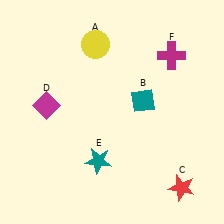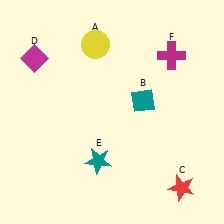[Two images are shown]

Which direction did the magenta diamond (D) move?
The magenta diamond (D) moved up.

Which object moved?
The magenta diamond (D) moved up.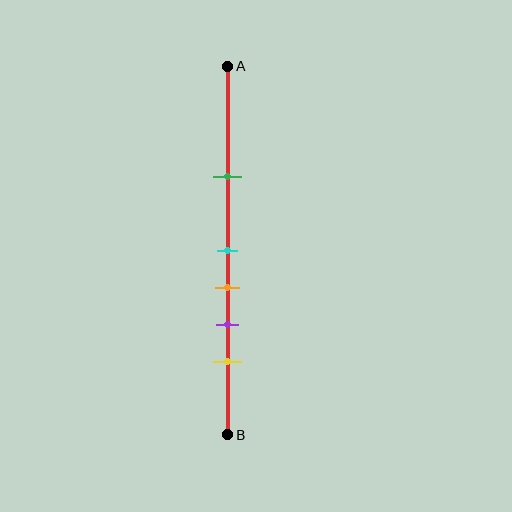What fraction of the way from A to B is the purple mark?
The purple mark is approximately 70% (0.7) of the way from A to B.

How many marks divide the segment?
There are 5 marks dividing the segment.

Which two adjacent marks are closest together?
The cyan and orange marks are the closest adjacent pair.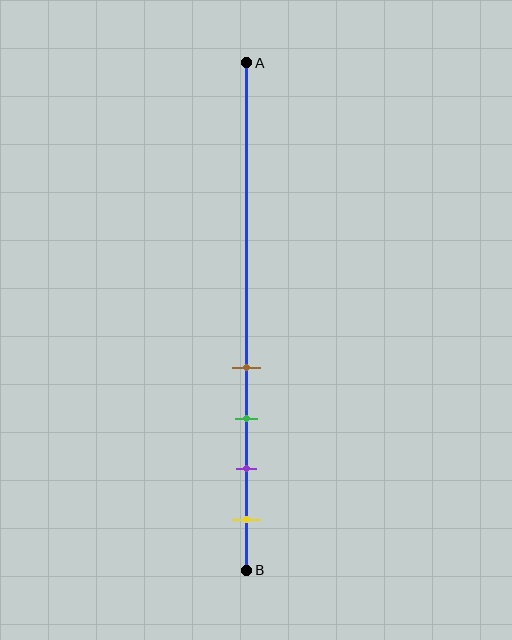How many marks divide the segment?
There are 4 marks dividing the segment.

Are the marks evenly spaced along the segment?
Yes, the marks are approximately evenly spaced.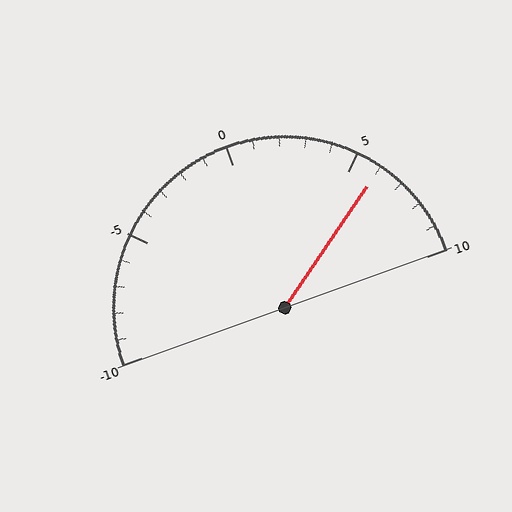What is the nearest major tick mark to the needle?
The nearest major tick mark is 5.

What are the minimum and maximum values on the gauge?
The gauge ranges from -10 to 10.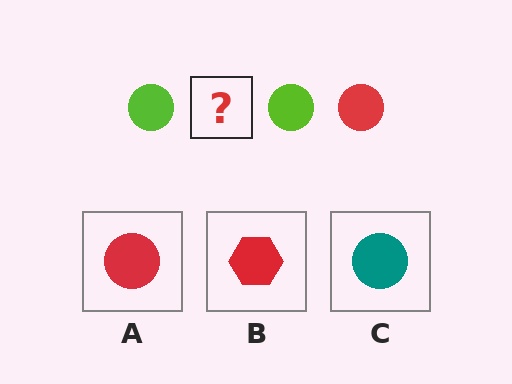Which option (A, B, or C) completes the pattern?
A.